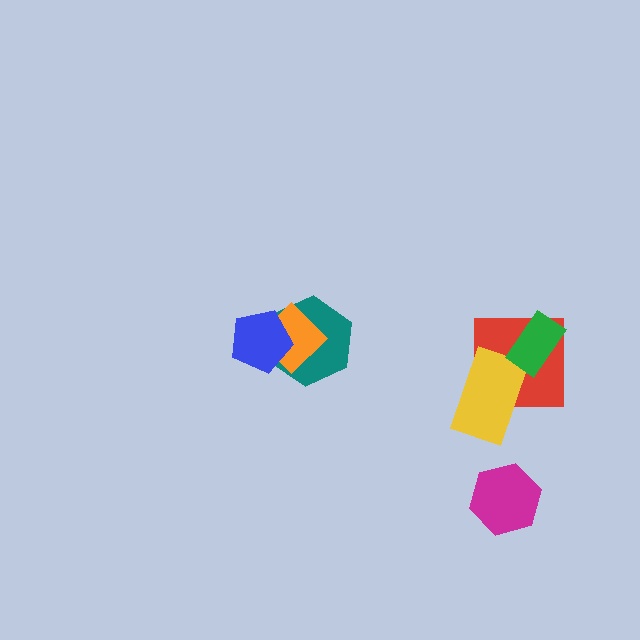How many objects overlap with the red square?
2 objects overlap with the red square.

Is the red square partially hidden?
Yes, it is partially covered by another shape.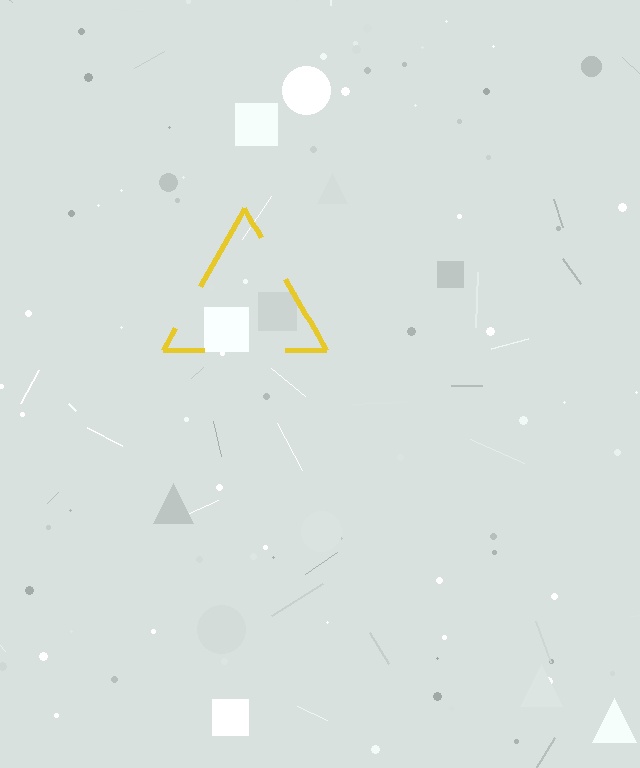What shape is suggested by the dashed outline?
The dashed outline suggests a triangle.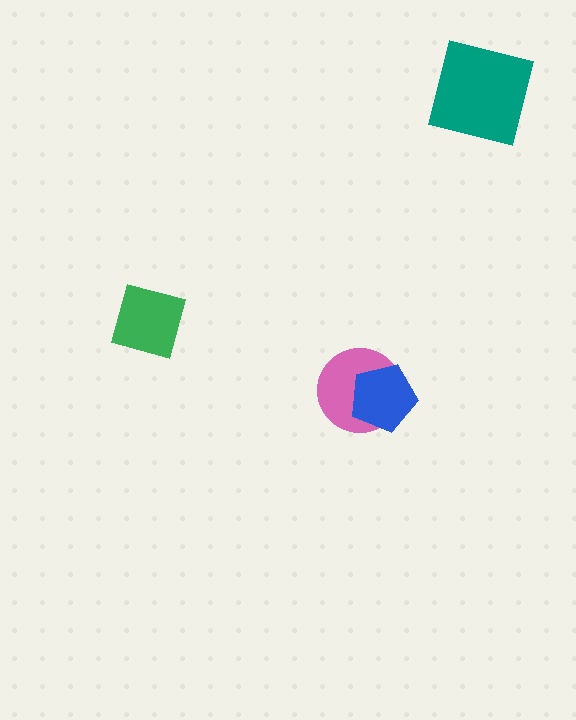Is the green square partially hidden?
No, no other shape covers it.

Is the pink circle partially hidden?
Yes, it is partially covered by another shape.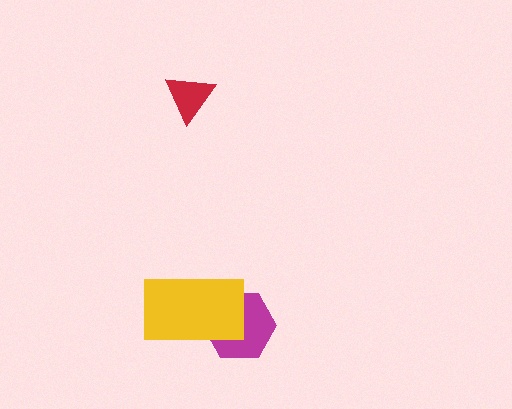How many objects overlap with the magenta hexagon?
1 object overlaps with the magenta hexagon.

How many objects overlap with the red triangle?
0 objects overlap with the red triangle.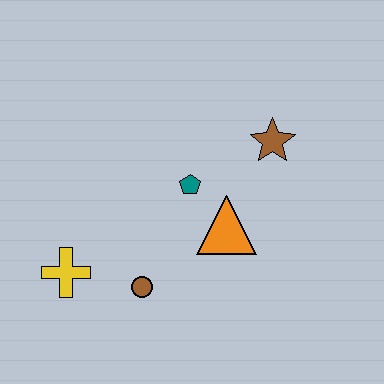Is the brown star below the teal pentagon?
No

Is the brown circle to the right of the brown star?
No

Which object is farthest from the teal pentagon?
The yellow cross is farthest from the teal pentagon.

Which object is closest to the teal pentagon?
The orange triangle is closest to the teal pentagon.